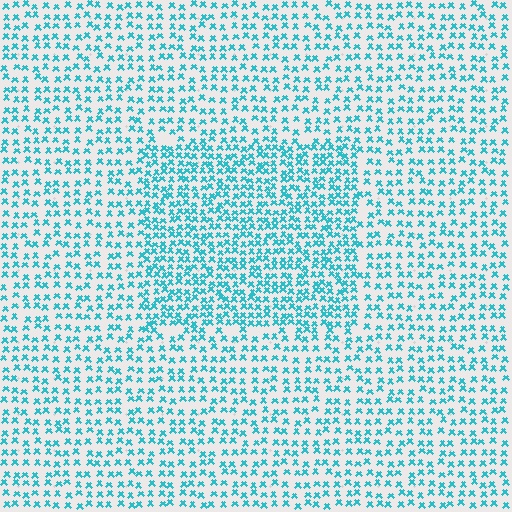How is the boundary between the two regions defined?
The boundary is defined by a change in element density (approximately 1.7x ratio). All elements are the same color, size, and shape.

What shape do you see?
I see a rectangle.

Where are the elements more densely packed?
The elements are more densely packed inside the rectangle boundary.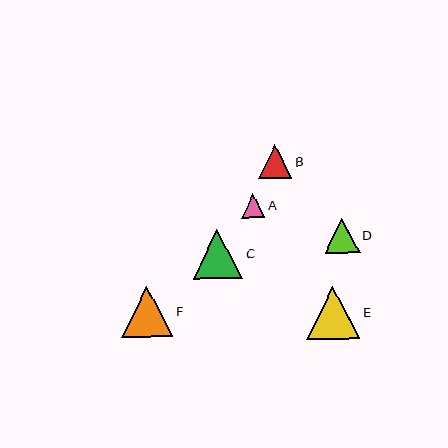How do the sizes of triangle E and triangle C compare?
Triangle E and triangle C are approximately the same size.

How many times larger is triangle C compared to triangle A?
Triangle C is approximately 2.1 times the size of triangle A.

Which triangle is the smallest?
Triangle A is the smallest with a size of approximately 24 pixels.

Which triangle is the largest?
Triangle E is the largest with a size of approximately 53 pixels.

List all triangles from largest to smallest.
From largest to smallest: E, F, C, D, B, A.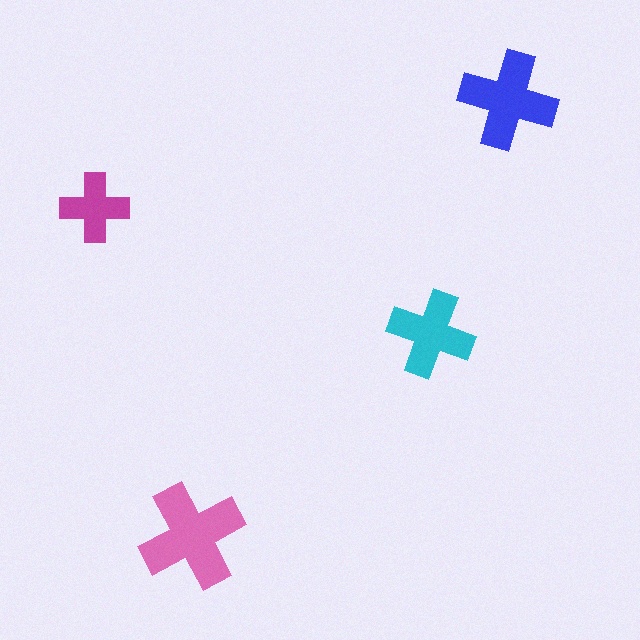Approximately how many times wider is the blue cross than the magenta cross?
About 1.5 times wider.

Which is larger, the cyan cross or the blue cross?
The blue one.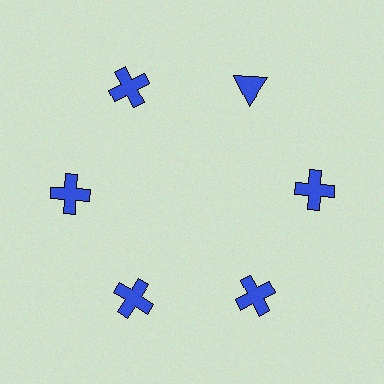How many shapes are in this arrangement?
There are 6 shapes arranged in a ring pattern.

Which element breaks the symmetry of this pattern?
The blue triangle at roughly the 1 o'clock position breaks the symmetry. All other shapes are blue crosses.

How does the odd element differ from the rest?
It has a different shape: triangle instead of cross.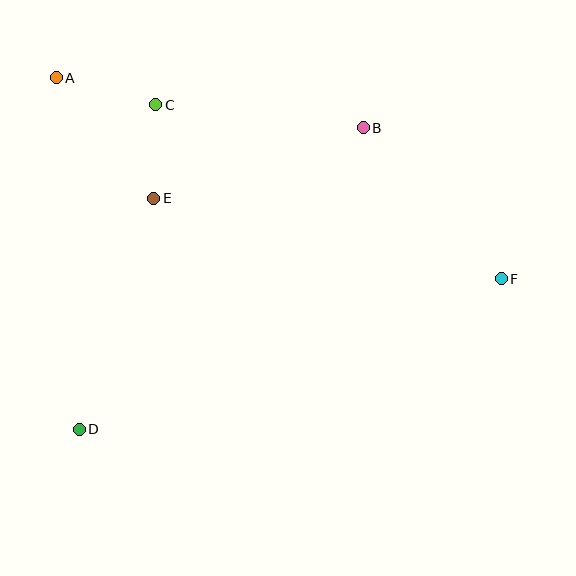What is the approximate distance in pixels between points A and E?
The distance between A and E is approximately 155 pixels.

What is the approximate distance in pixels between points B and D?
The distance between B and D is approximately 414 pixels.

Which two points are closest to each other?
Points C and E are closest to each other.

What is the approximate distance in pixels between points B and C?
The distance between B and C is approximately 209 pixels.